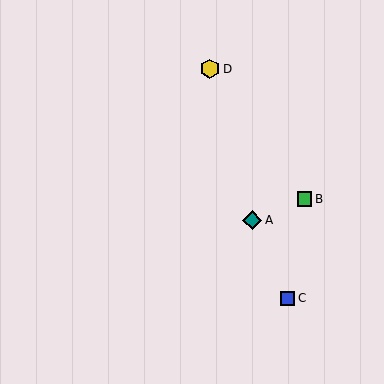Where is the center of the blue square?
The center of the blue square is at (288, 298).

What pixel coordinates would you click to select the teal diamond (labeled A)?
Click at (252, 220) to select the teal diamond A.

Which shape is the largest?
The yellow hexagon (labeled D) is the largest.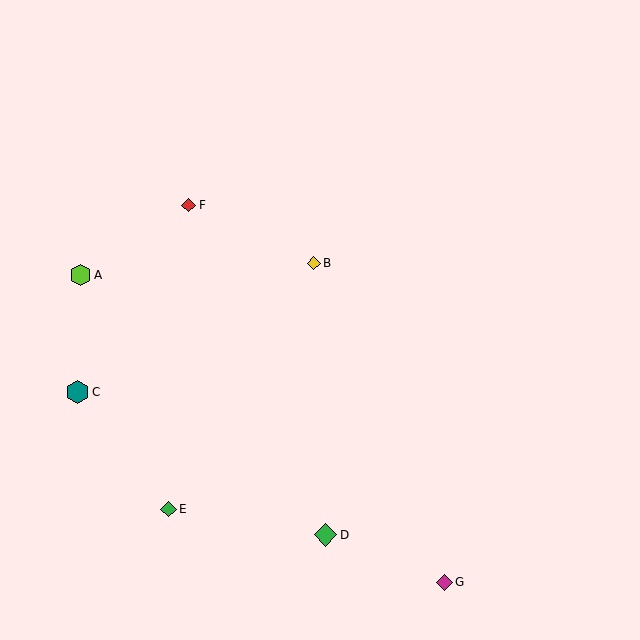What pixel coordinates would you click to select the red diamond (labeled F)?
Click at (189, 205) to select the red diamond F.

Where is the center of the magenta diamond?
The center of the magenta diamond is at (444, 582).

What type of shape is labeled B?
Shape B is a yellow diamond.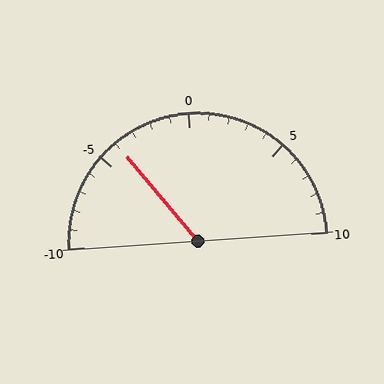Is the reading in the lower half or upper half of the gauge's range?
The reading is in the lower half of the range (-10 to 10).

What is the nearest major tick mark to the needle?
The nearest major tick mark is -5.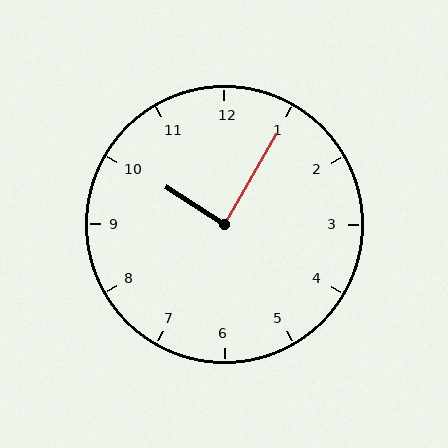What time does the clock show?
10:05.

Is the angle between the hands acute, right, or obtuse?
It is right.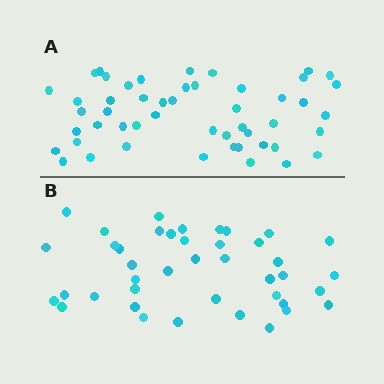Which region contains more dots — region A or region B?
Region A (the top region) has more dots.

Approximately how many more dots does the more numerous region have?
Region A has roughly 8 or so more dots than region B.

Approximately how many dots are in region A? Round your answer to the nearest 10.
About 50 dots.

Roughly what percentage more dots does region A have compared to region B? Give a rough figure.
About 20% more.